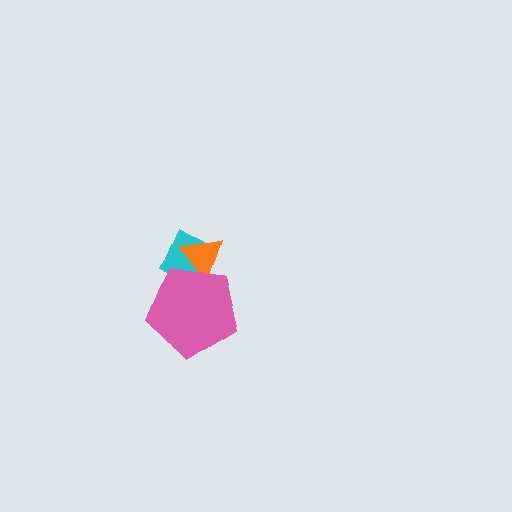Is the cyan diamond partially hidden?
Yes, it is partially covered by another shape.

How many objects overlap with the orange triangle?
2 objects overlap with the orange triangle.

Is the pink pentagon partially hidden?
No, no other shape covers it.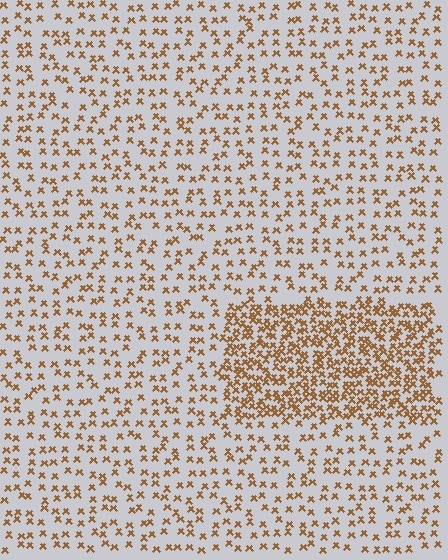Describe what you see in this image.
The image contains small brown elements arranged at two different densities. A rectangle-shaped region is visible where the elements are more densely packed than the surrounding area.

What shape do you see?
I see a rectangle.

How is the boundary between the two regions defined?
The boundary is defined by a change in element density (approximately 2.5x ratio). All elements are the same color, size, and shape.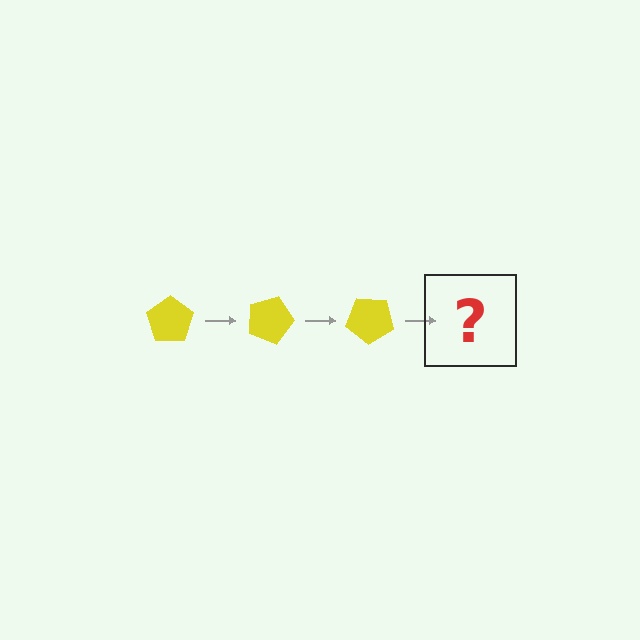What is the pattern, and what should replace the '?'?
The pattern is that the pentagon rotates 20 degrees each step. The '?' should be a yellow pentagon rotated 60 degrees.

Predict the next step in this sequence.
The next step is a yellow pentagon rotated 60 degrees.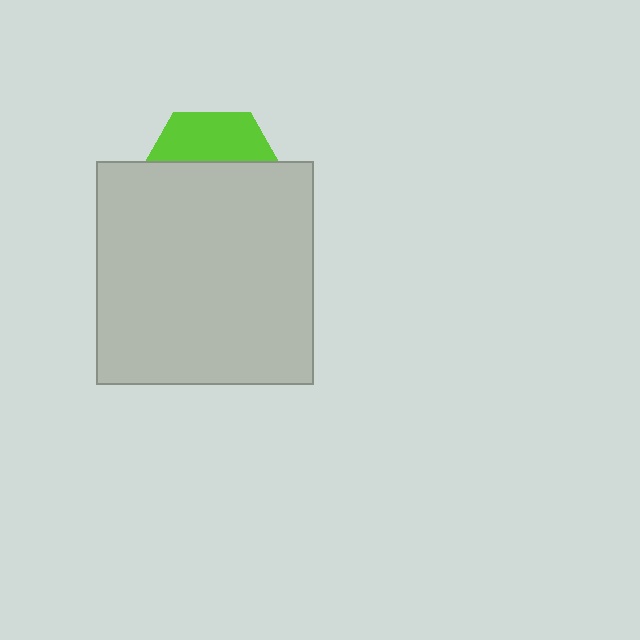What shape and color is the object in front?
The object in front is a light gray rectangle.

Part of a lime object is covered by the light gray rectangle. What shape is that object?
It is a hexagon.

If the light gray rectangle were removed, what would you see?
You would see the complete lime hexagon.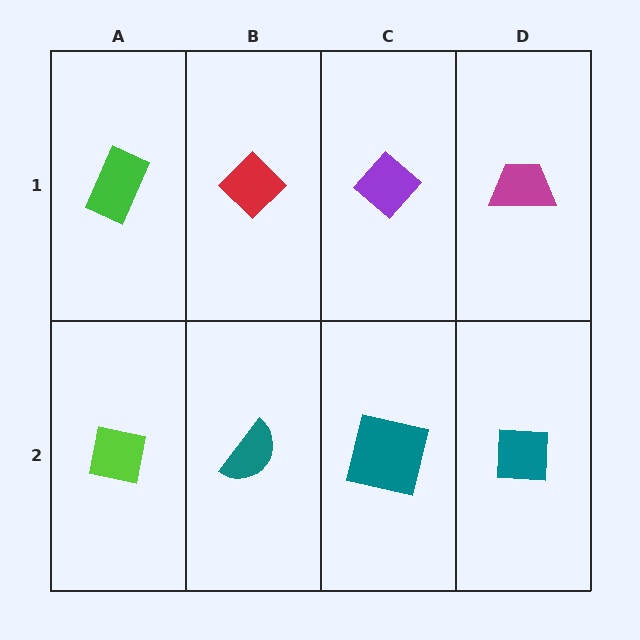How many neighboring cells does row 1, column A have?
2.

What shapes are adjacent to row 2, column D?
A magenta trapezoid (row 1, column D), a teal square (row 2, column C).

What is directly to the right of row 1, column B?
A purple diamond.